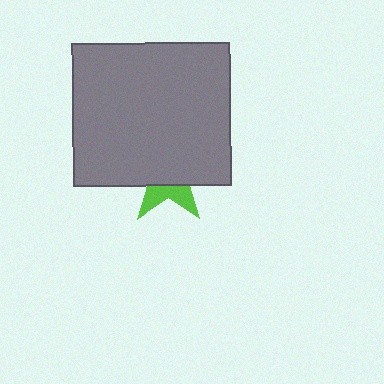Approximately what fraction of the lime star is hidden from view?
Roughly 67% of the lime star is hidden behind the gray rectangle.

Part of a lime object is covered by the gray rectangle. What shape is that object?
It is a star.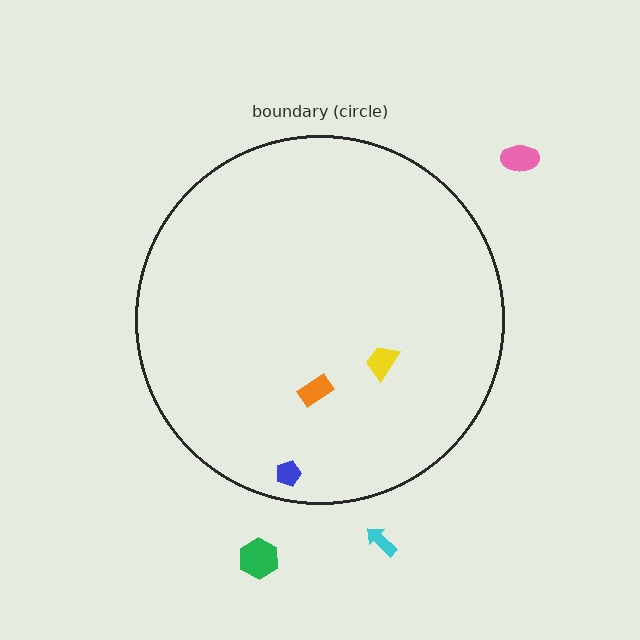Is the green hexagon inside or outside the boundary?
Outside.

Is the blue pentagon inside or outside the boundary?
Inside.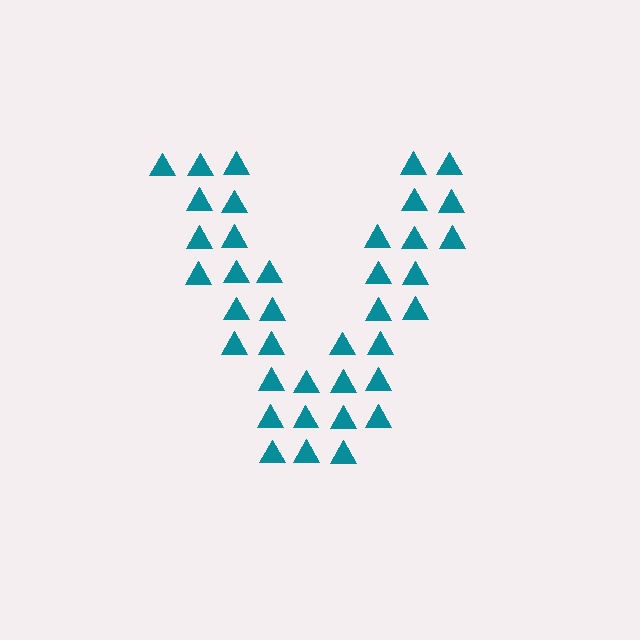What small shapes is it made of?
It is made of small triangles.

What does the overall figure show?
The overall figure shows the letter V.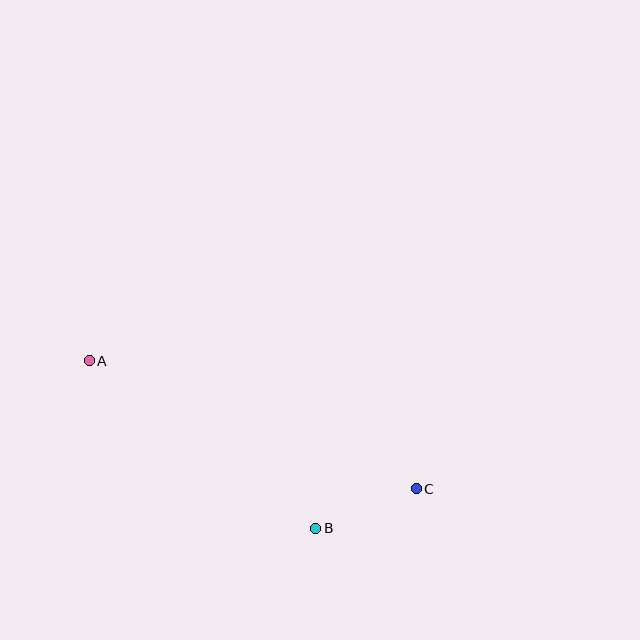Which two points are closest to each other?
Points B and C are closest to each other.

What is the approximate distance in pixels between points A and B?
The distance between A and B is approximately 282 pixels.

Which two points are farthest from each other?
Points A and C are farthest from each other.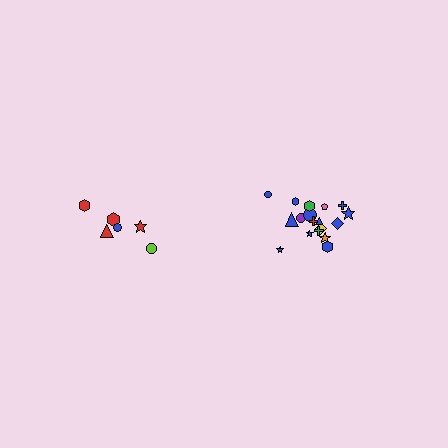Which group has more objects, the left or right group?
The right group.